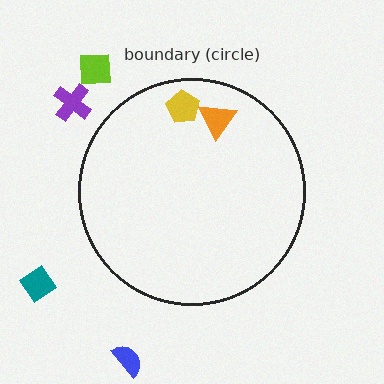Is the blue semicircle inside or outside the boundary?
Outside.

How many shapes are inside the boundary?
2 inside, 4 outside.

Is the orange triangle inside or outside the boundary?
Inside.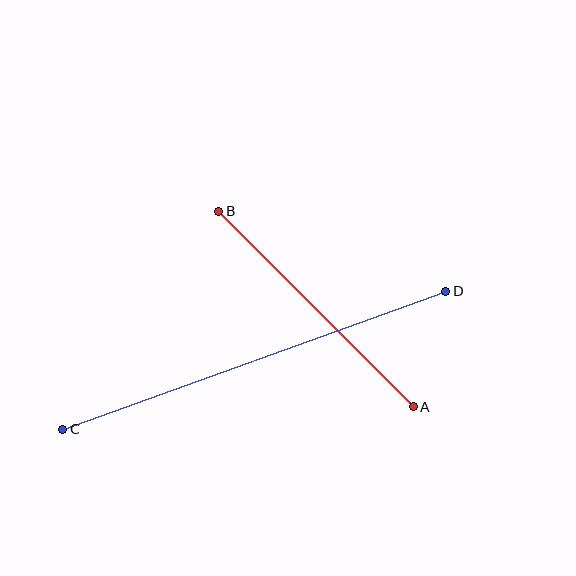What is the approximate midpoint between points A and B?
The midpoint is at approximately (316, 309) pixels.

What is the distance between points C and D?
The distance is approximately 408 pixels.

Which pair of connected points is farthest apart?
Points C and D are farthest apart.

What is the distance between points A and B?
The distance is approximately 276 pixels.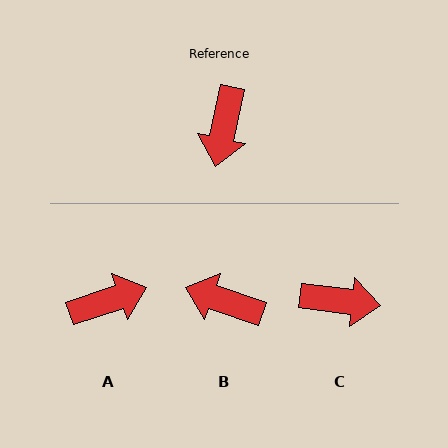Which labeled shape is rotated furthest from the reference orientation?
A, about 121 degrees away.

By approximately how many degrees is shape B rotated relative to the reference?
Approximately 96 degrees clockwise.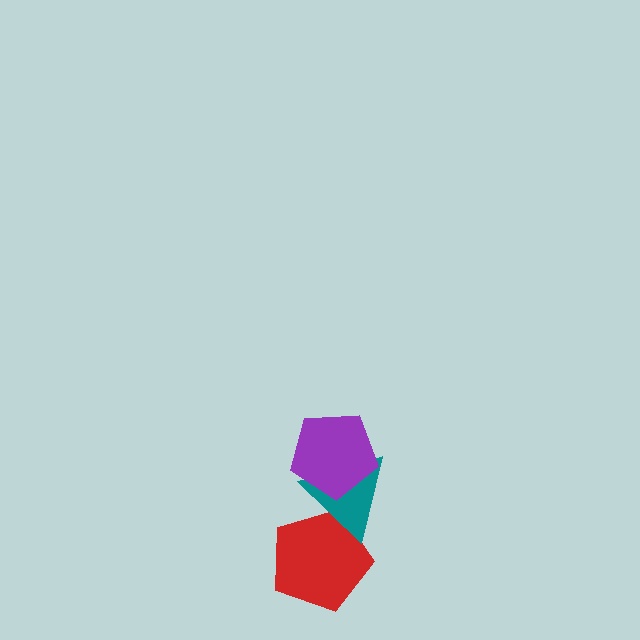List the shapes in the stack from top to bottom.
From top to bottom: the purple pentagon, the teal triangle, the red pentagon.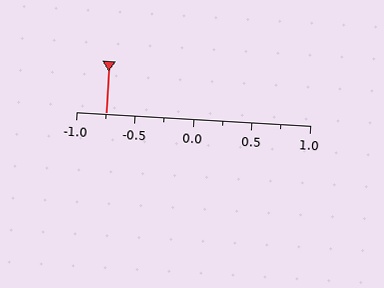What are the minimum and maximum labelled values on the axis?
The axis runs from -1.0 to 1.0.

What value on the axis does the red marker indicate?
The marker indicates approximately -0.75.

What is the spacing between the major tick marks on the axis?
The major ticks are spaced 0.5 apart.